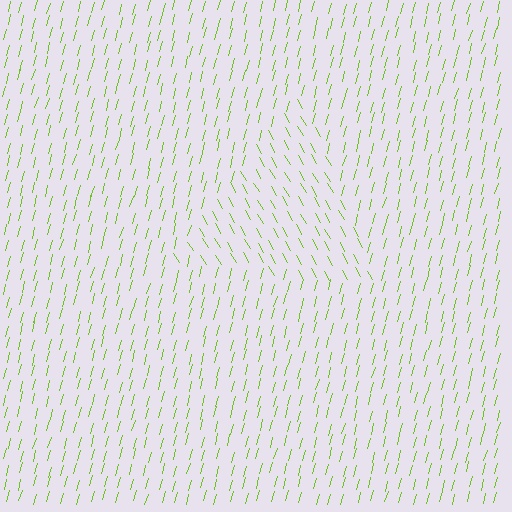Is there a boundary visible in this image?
Yes, there is a texture boundary formed by a change in line orientation.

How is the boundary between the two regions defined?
The boundary is defined purely by a change in line orientation (approximately 45 degrees difference). All lines are the same color and thickness.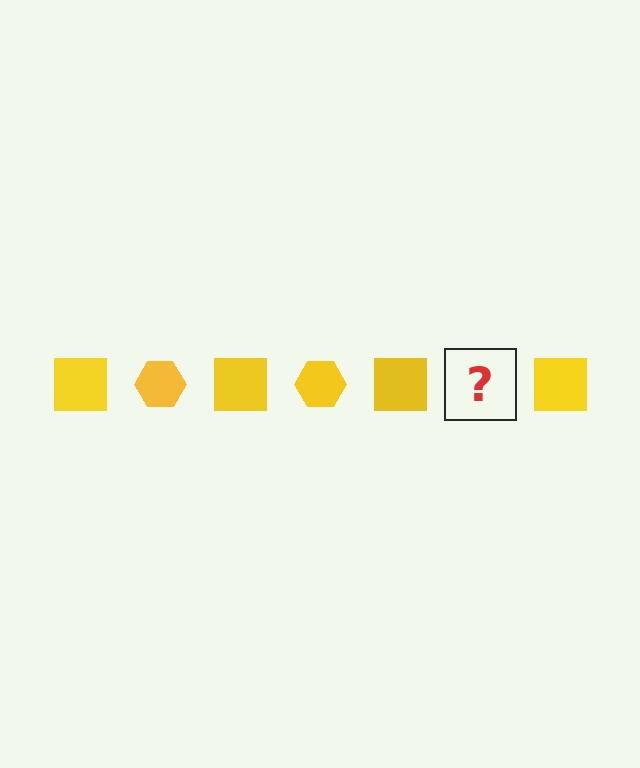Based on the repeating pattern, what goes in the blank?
The blank should be a yellow hexagon.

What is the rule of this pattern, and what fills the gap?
The rule is that the pattern cycles through square, hexagon shapes in yellow. The gap should be filled with a yellow hexagon.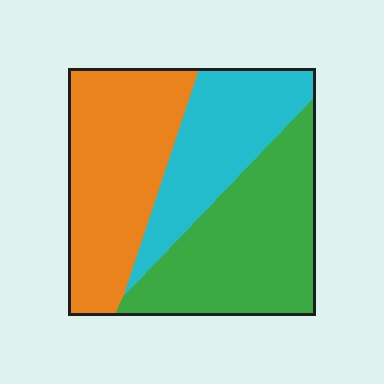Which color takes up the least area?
Cyan, at roughly 25%.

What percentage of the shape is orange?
Orange takes up about three eighths (3/8) of the shape.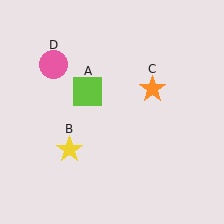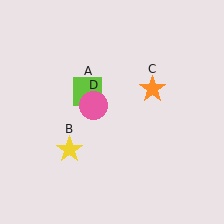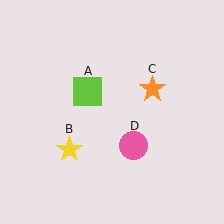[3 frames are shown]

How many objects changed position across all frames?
1 object changed position: pink circle (object D).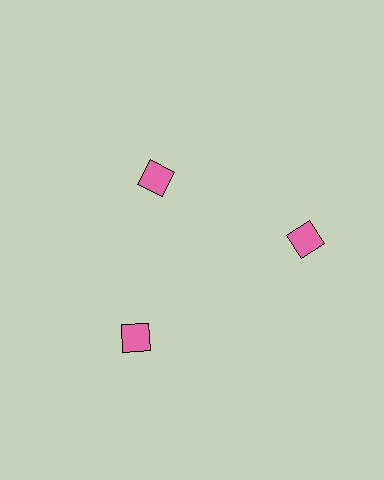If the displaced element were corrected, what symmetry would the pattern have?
It would have 3-fold rotational symmetry — the pattern would map onto itself every 120 degrees.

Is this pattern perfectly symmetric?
No. The 3 pink diamonds are arranged in a ring, but one element near the 11 o'clock position is pulled inward toward the center, breaking the 3-fold rotational symmetry.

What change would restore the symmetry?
The symmetry would be restored by moving it outward, back onto the ring so that all 3 diamonds sit at equal angles and equal distance from the center.